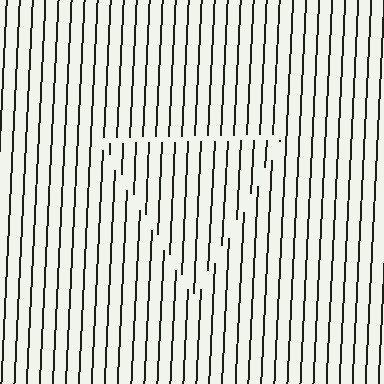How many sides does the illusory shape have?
3 sides — the line-ends trace a triangle.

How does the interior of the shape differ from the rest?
The interior of the shape contains the same grating, shifted by half a period — the contour is defined by the phase discontinuity where line-ends from the inner and outer gratings abut.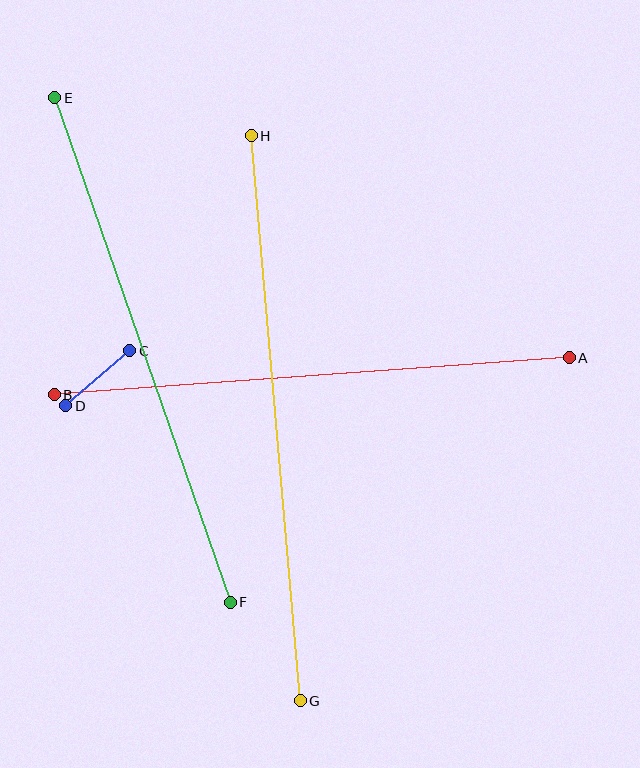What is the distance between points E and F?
The distance is approximately 534 pixels.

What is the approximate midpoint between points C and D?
The midpoint is at approximately (98, 378) pixels.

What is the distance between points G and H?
The distance is approximately 567 pixels.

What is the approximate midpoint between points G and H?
The midpoint is at approximately (276, 418) pixels.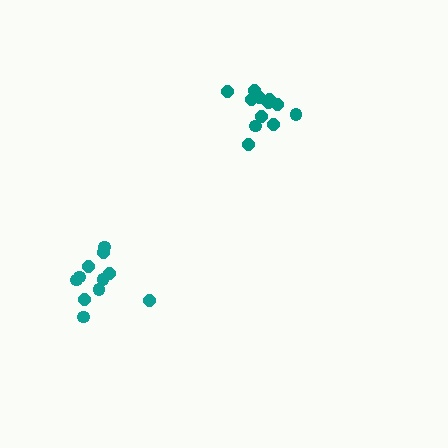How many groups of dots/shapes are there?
There are 2 groups.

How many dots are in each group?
Group 1: 12 dots, Group 2: 11 dots (23 total).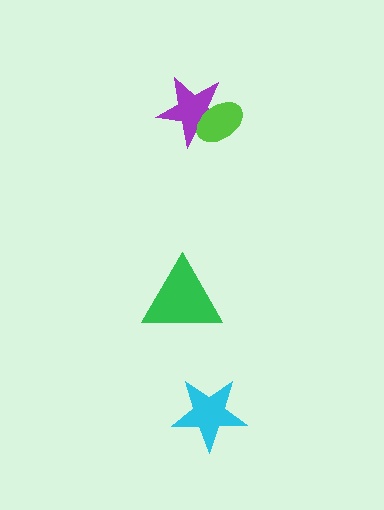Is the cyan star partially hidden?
No, no other shape covers it.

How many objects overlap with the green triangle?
0 objects overlap with the green triangle.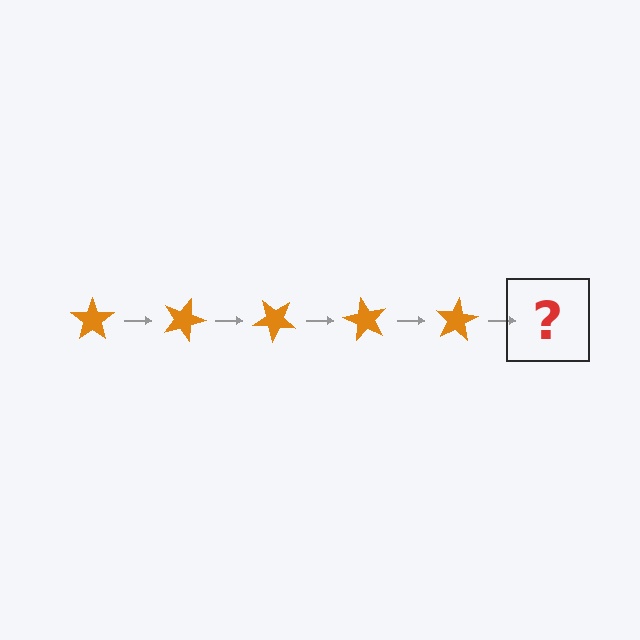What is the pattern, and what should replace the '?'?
The pattern is that the star rotates 20 degrees each step. The '?' should be an orange star rotated 100 degrees.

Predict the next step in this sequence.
The next step is an orange star rotated 100 degrees.